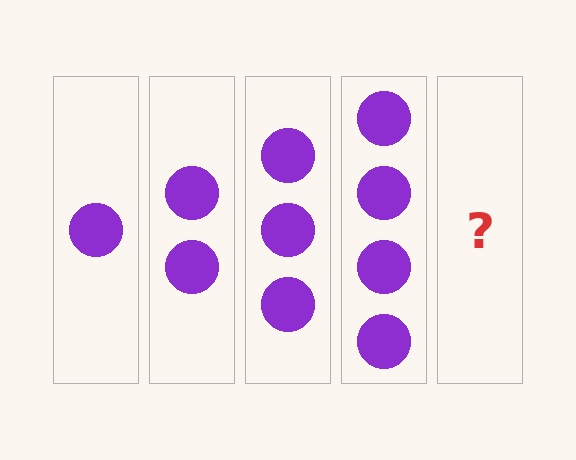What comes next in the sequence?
The next element should be 5 circles.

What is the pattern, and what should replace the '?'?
The pattern is that each step adds one more circle. The '?' should be 5 circles.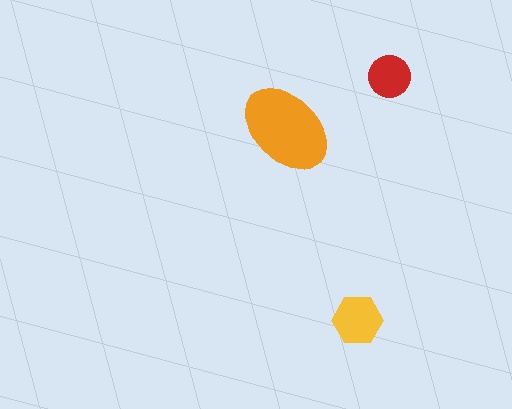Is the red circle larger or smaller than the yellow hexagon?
Smaller.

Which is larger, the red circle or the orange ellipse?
The orange ellipse.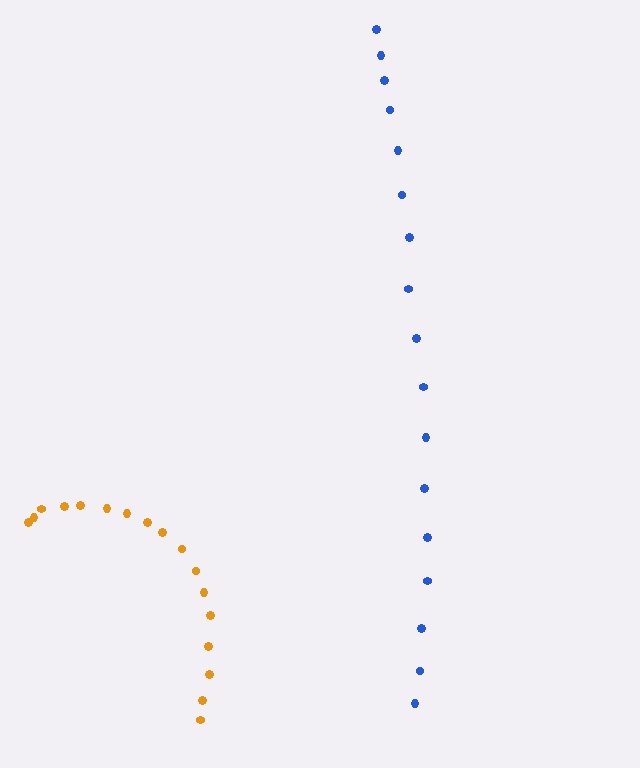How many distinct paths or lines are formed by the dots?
There are 2 distinct paths.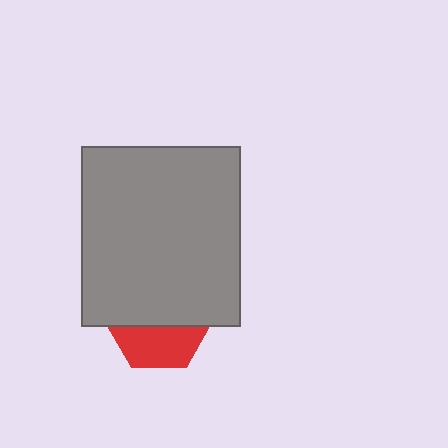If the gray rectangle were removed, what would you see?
You would see the complete red hexagon.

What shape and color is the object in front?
The object in front is a gray rectangle.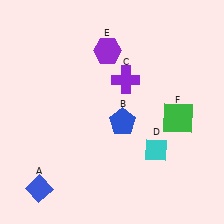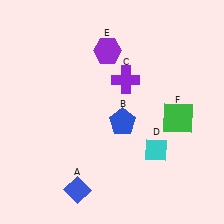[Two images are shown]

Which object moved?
The blue diamond (A) moved right.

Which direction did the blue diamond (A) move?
The blue diamond (A) moved right.